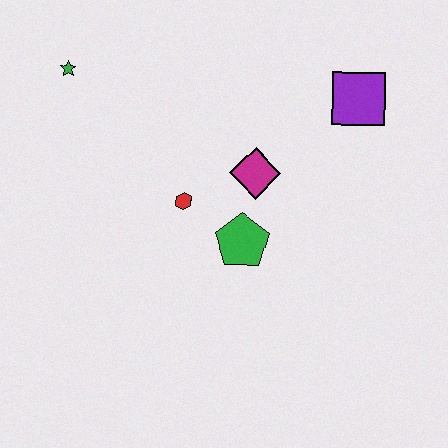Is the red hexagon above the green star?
No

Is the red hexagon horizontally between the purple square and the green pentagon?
No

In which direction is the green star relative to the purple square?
The green star is to the left of the purple square.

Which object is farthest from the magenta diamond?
The green star is farthest from the magenta diamond.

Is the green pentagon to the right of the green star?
Yes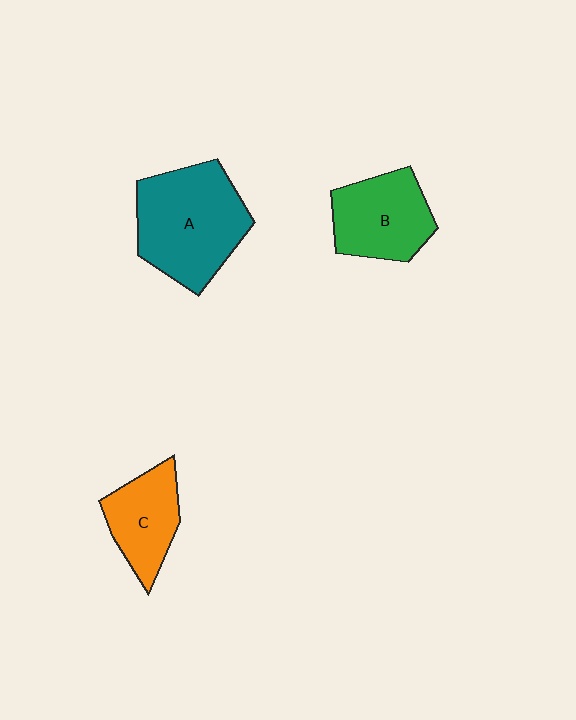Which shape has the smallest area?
Shape C (orange).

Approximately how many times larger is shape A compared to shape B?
Approximately 1.5 times.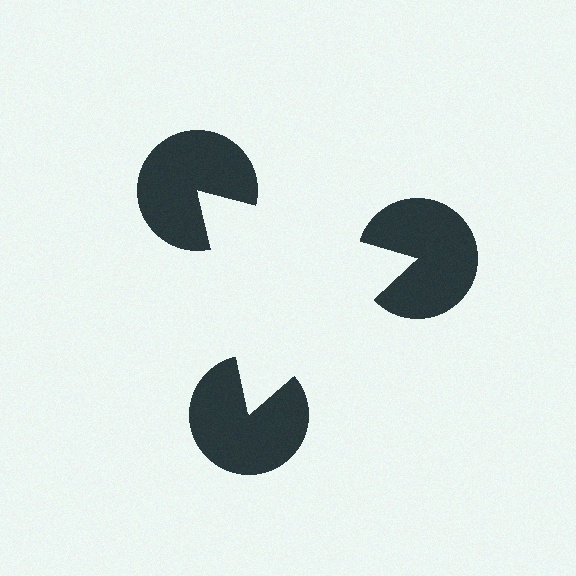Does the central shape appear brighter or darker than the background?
It typically appears slightly brighter than the background, even though no actual brightness change is drawn.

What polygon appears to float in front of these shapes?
An illusory triangle — its edges are inferred from the aligned wedge cuts in the pac-man discs, not physically drawn.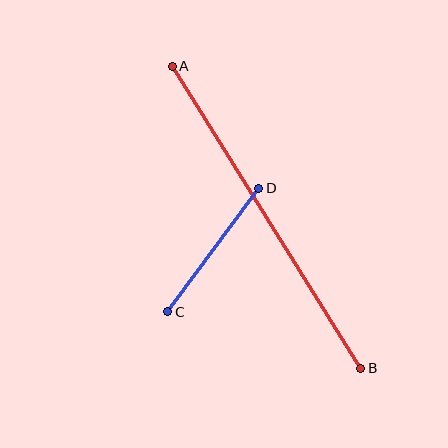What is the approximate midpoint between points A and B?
The midpoint is at approximately (266, 217) pixels.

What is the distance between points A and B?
The distance is approximately 356 pixels.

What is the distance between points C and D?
The distance is approximately 154 pixels.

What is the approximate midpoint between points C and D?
The midpoint is at approximately (213, 250) pixels.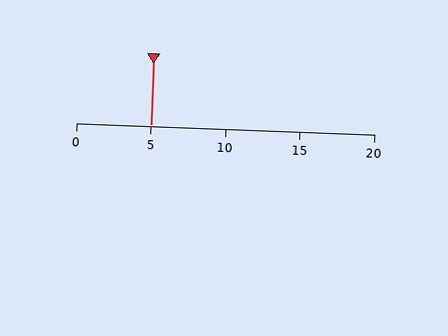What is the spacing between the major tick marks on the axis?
The major ticks are spaced 5 apart.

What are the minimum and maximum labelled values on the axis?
The axis runs from 0 to 20.